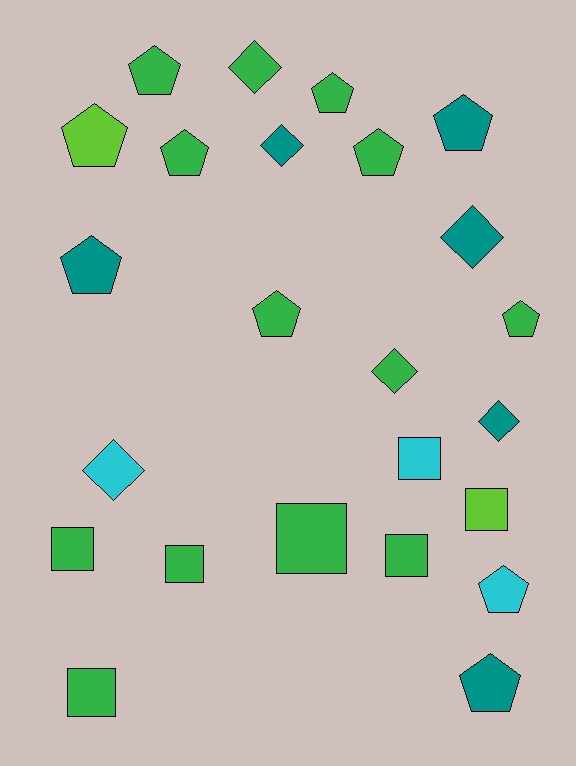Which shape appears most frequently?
Pentagon, with 11 objects.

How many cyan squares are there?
There is 1 cyan square.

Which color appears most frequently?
Green, with 13 objects.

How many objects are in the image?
There are 24 objects.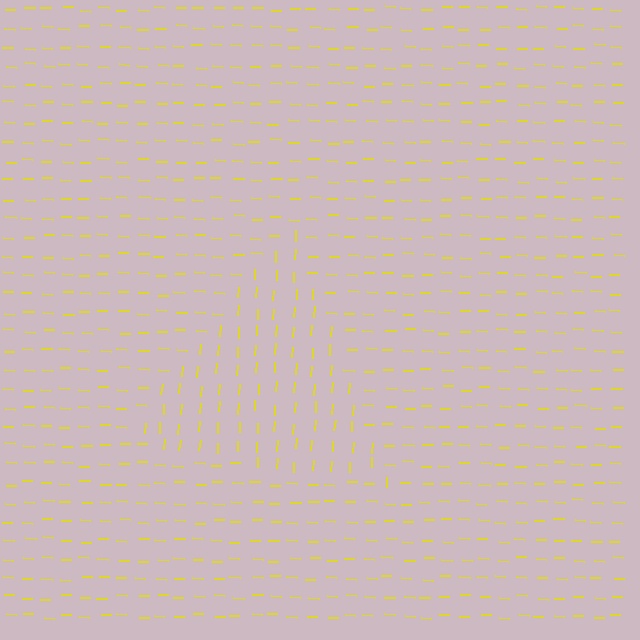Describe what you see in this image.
The image is filled with small yellow line segments. A triangle region in the image has lines oriented differently from the surrounding lines, creating a visible texture boundary.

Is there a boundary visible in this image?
Yes, there is a texture boundary formed by a change in line orientation.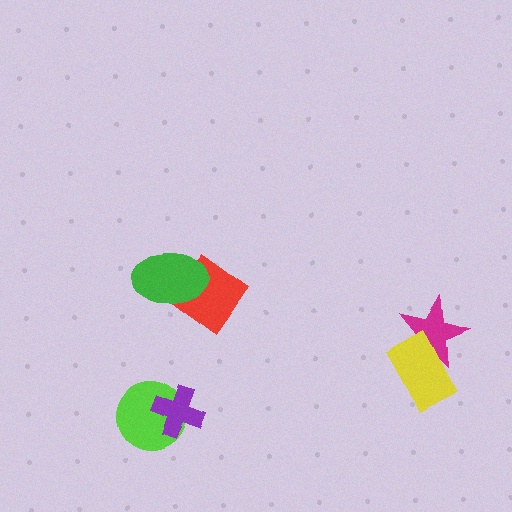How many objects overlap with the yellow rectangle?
1 object overlaps with the yellow rectangle.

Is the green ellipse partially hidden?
No, no other shape covers it.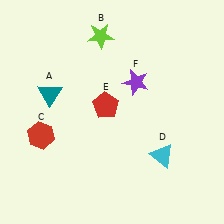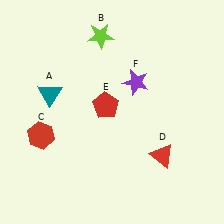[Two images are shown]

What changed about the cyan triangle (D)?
In Image 1, D is cyan. In Image 2, it changed to red.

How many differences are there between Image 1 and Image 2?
There is 1 difference between the two images.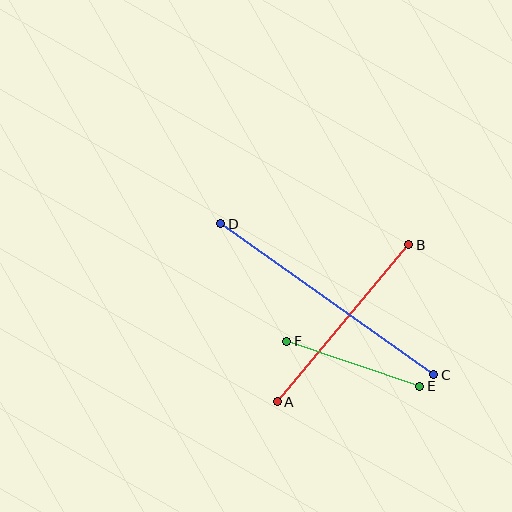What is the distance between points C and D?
The distance is approximately 261 pixels.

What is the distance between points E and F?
The distance is approximately 140 pixels.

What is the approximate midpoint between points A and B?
The midpoint is at approximately (343, 323) pixels.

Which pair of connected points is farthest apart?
Points C and D are farthest apart.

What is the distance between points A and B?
The distance is approximately 205 pixels.